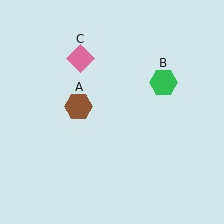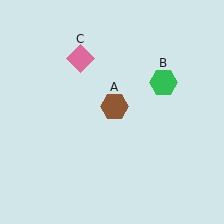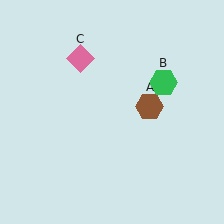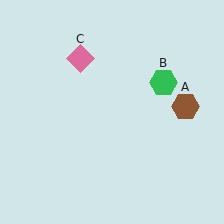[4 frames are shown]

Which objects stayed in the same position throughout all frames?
Green hexagon (object B) and pink diamond (object C) remained stationary.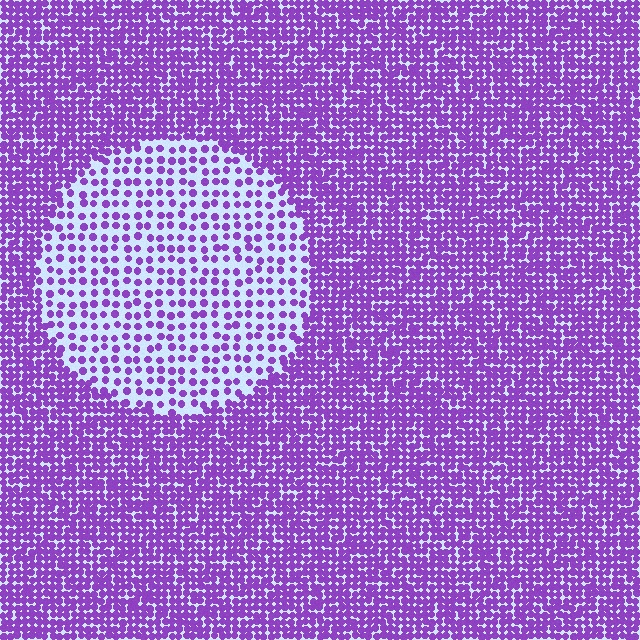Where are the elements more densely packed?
The elements are more densely packed outside the circle boundary.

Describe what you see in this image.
The image contains small purple elements arranged at two different densities. A circle-shaped region is visible where the elements are less densely packed than the surrounding area.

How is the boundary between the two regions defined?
The boundary is defined by a change in element density (approximately 2.5x ratio). All elements are the same color, size, and shape.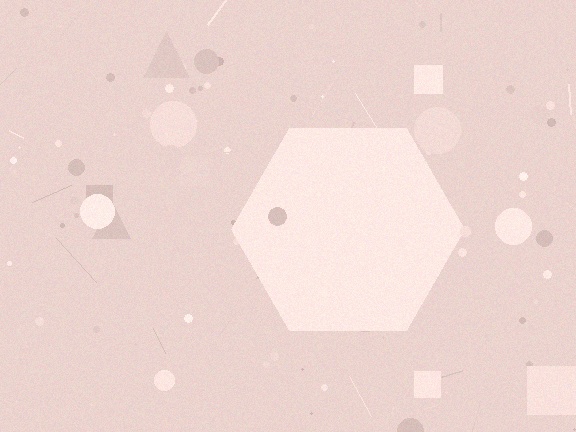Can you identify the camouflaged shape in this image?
The camouflaged shape is a hexagon.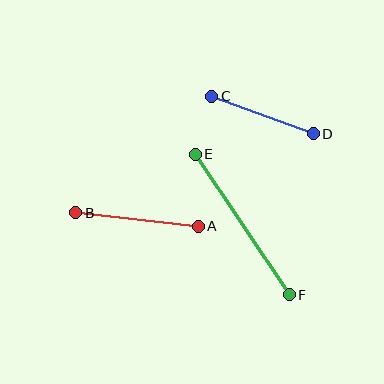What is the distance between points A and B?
The distance is approximately 123 pixels.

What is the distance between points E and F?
The distance is approximately 169 pixels.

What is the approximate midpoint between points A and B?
The midpoint is at approximately (137, 219) pixels.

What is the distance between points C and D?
The distance is approximately 108 pixels.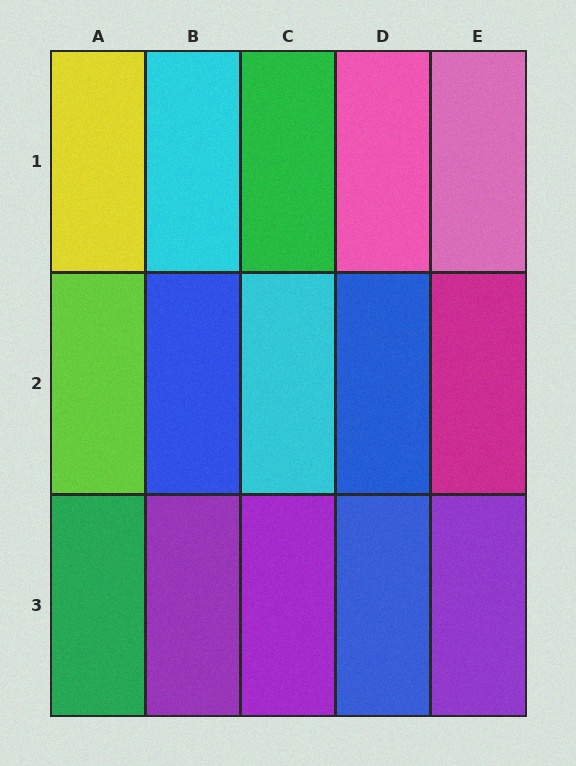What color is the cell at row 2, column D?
Blue.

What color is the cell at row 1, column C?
Green.